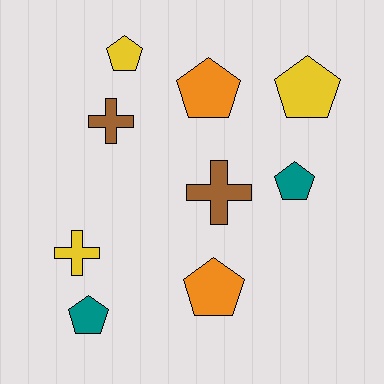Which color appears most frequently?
Yellow, with 3 objects.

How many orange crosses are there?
There are no orange crosses.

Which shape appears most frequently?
Pentagon, with 6 objects.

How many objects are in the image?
There are 9 objects.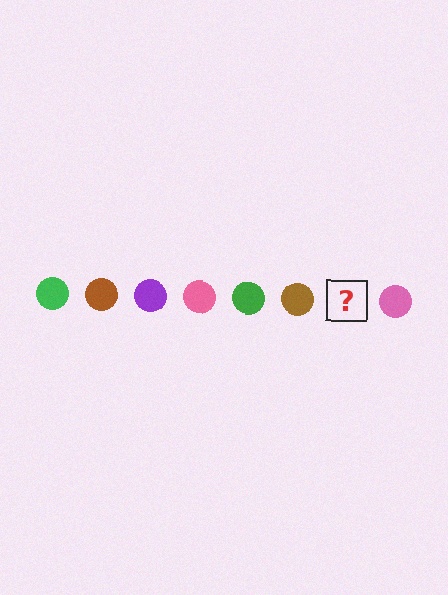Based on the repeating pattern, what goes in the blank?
The blank should be a purple circle.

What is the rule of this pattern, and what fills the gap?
The rule is that the pattern cycles through green, brown, purple, pink circles. The gap should be filled with a purple circle.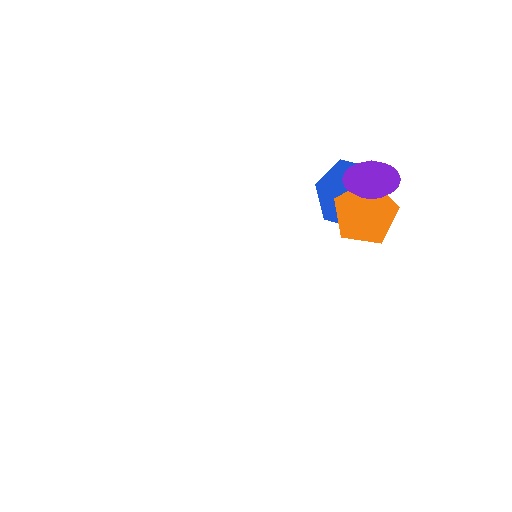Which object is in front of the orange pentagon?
The purple ellipse is in front of the orange pentagon.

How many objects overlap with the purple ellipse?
2 objects overlap with the purple ellipse.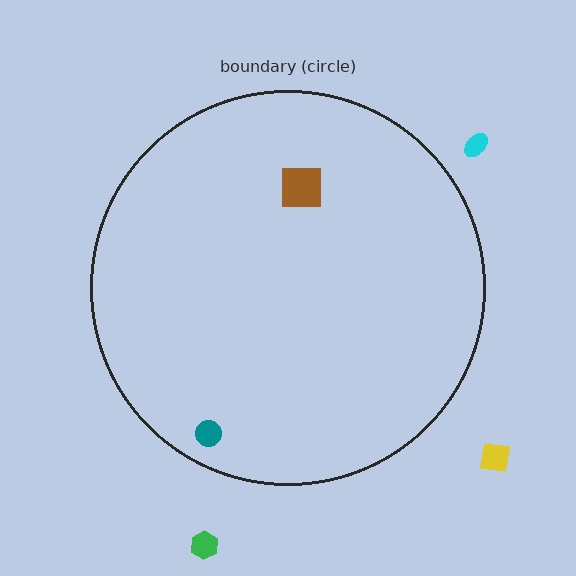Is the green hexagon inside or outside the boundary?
Outside.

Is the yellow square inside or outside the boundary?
Outside.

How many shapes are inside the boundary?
2 inside, 3 outside.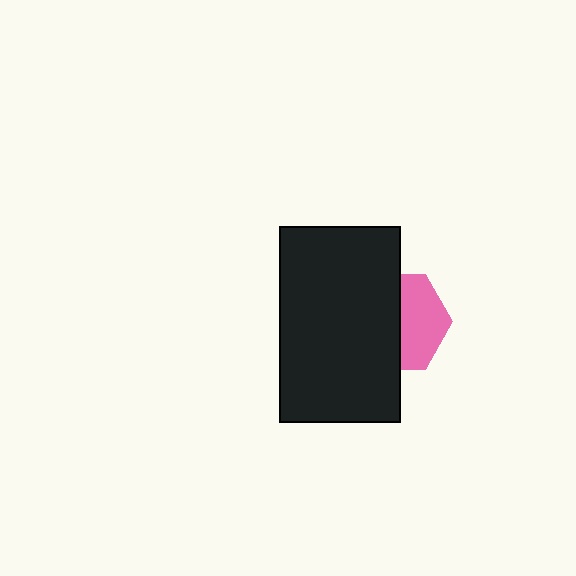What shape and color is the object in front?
The object in front is a black rectangle.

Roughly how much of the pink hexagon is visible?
About half of it is visible (roughly 45%).